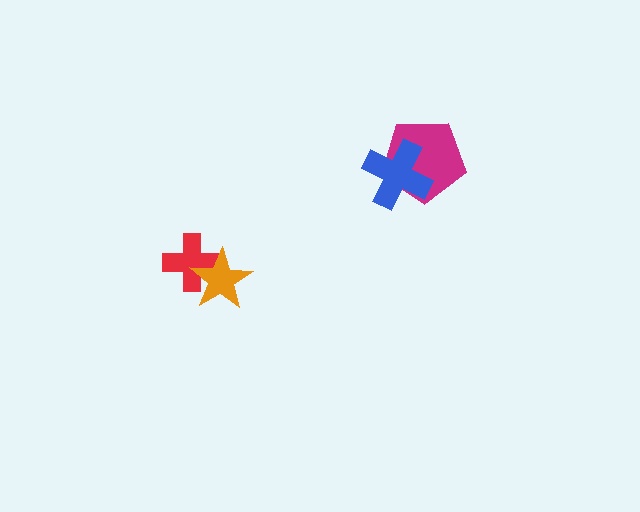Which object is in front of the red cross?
The orange star is in front of the red cross.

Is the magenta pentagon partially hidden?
Yes, it is partially covered by another shape.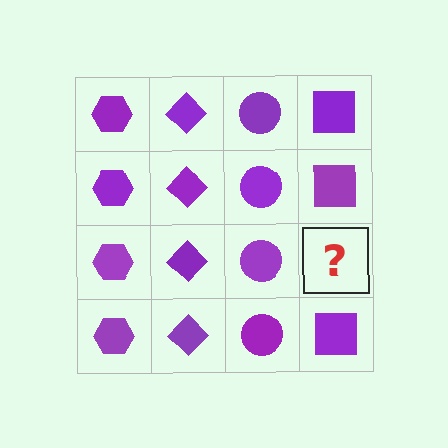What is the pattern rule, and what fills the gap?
The rule is that each column has a consistent shape. The gap should be filled with a purple square.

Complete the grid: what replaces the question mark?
The question mark should be replaced with a purple square.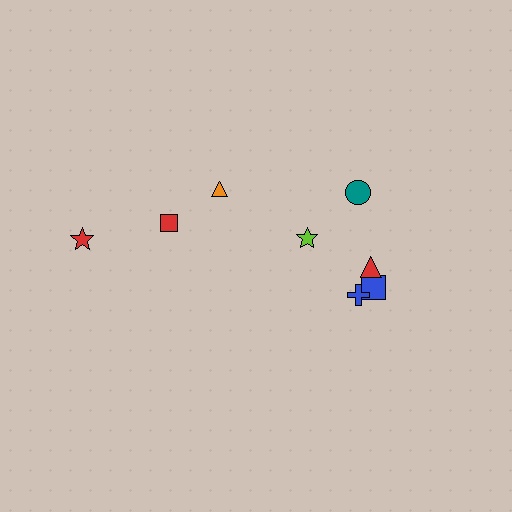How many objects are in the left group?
There are 3 objects.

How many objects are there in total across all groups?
There are 8 objects.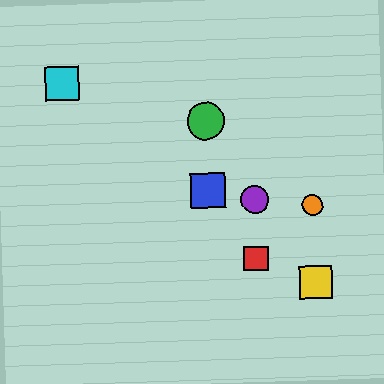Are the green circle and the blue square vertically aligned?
Yes, both are at x≈206.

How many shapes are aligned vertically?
2 shapes (the blue square, the green circle) are aligned vertically.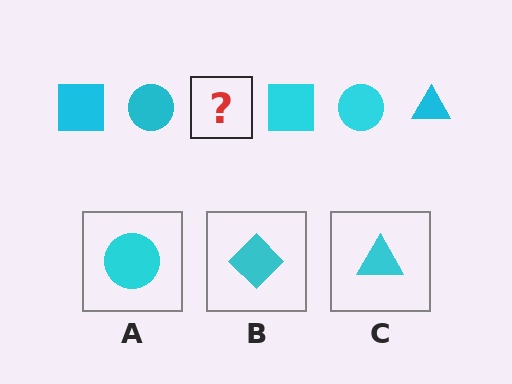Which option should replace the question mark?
Option C.